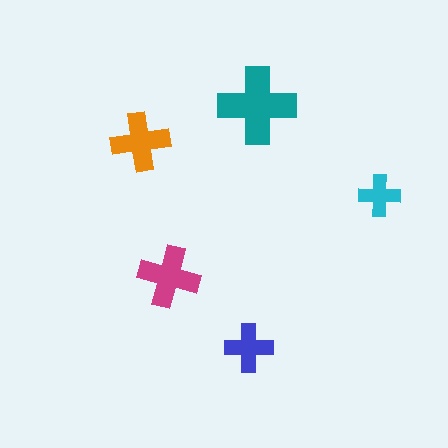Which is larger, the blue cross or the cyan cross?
The blue one.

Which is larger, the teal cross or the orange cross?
The teal one.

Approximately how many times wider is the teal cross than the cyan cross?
About 2 times wider.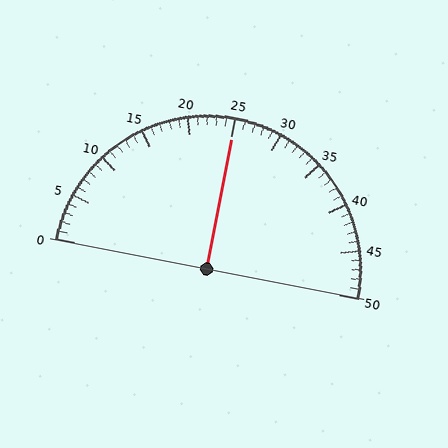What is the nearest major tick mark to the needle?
The nearest major tick mark is 25.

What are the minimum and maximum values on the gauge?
The gauge ranges from 0 to 50.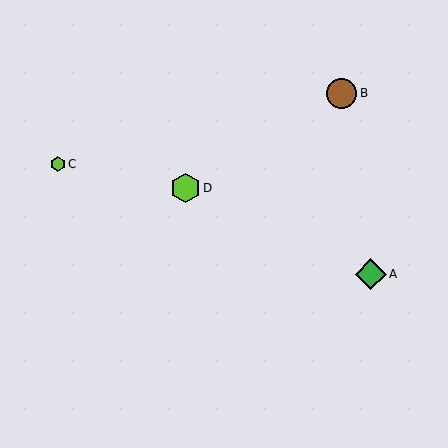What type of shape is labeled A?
Shape A is a green diamond.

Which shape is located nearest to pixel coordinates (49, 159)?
The lime hexagon (labeled C) at (58, 164) is nearest to that location.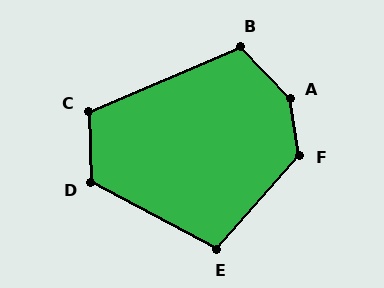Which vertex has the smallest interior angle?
E, at approximately 104 degrees.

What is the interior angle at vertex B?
Approximately 111 degrees (obtuse).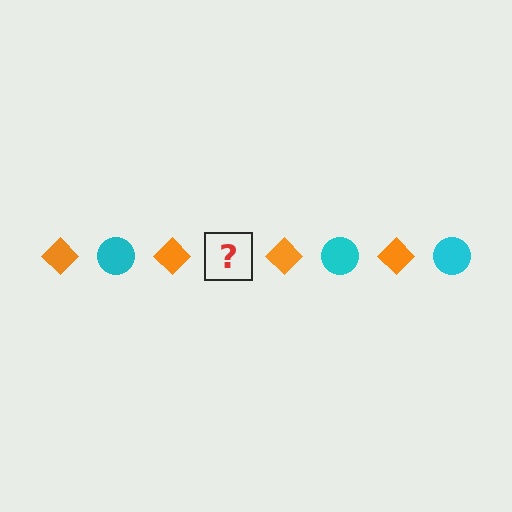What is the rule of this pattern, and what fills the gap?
The rule is that the pattern alternates between orange diamond and cyan circle. The gap should be filled with a cyan circle.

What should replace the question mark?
The question mark should be replaced with a cyan circle.